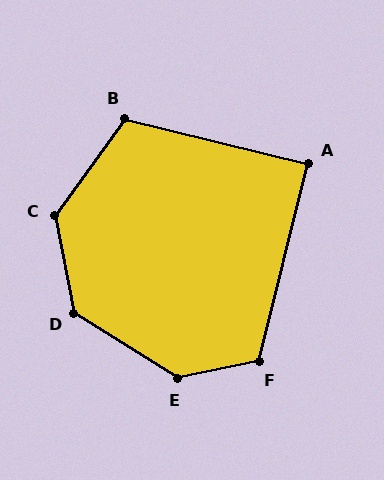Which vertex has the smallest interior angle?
A, at approximately 90 degrees.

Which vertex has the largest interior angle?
E, at approximately 137 degrees.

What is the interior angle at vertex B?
Approximately 112 degrees (obtuse).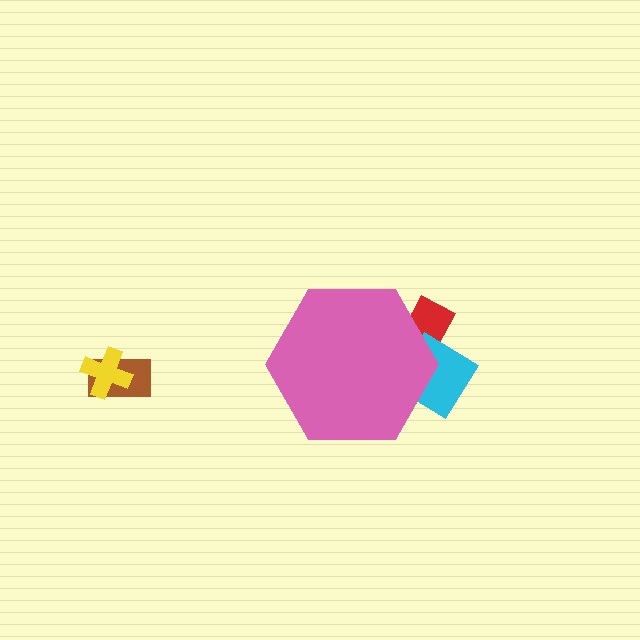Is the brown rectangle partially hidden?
No, the brown rectangle is fully visible.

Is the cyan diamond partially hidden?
Yes, the cyan diamond is partially hidden behind the pink hexagon.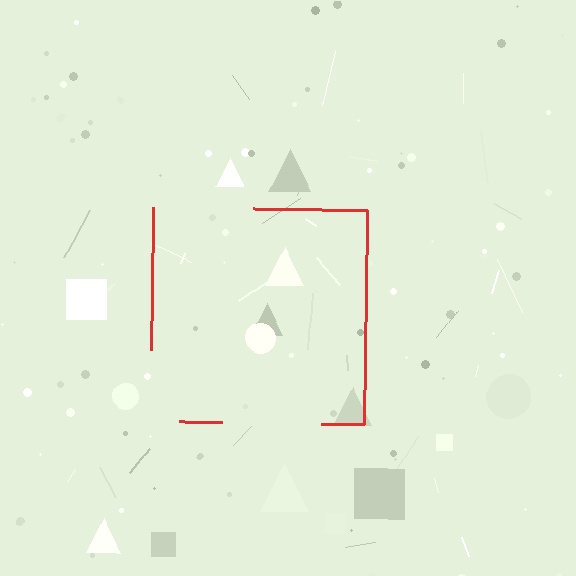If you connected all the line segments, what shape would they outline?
They would outline a square.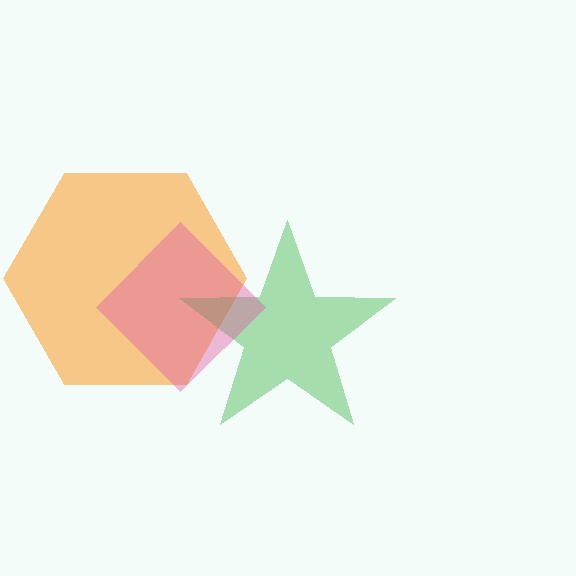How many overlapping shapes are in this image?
There are 3 overlapping shapes in the image.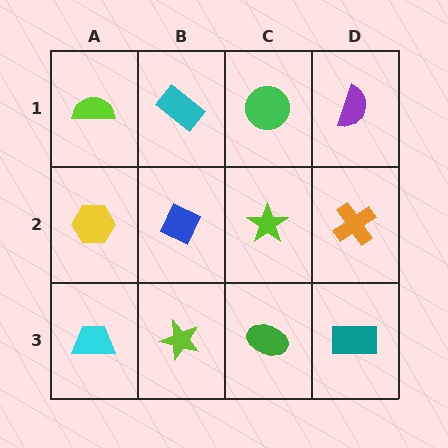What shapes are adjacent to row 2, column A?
A lime semicircle (row 1, column A), a cyan trapezoid (row 3, column A), a blue diamond (row 2, column B).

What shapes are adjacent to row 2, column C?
A green circle (row 1, column C), a green ellipse (row 3, column C), a blue diamond (row 2, column B), an orange cross (row 2, column D).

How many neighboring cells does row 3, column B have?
3.